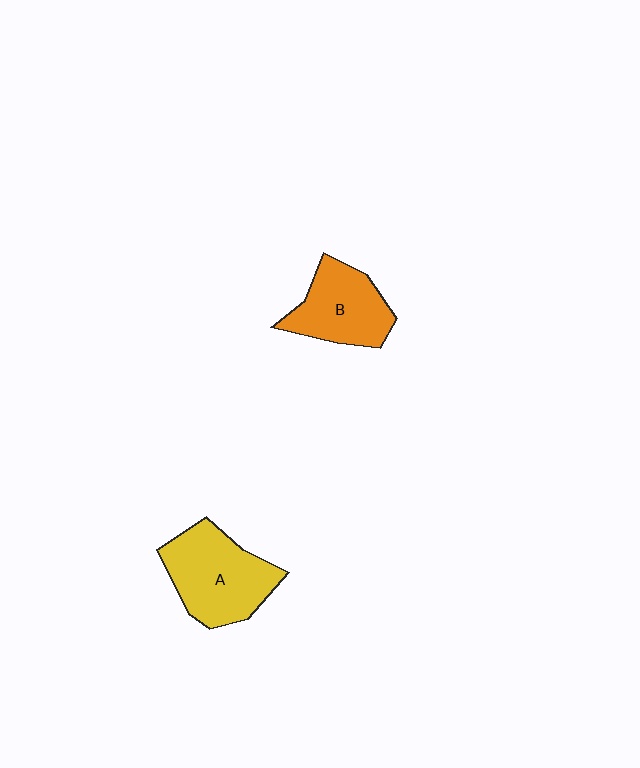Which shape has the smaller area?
Shape B (orange).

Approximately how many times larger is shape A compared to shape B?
Approximately 1.2 times.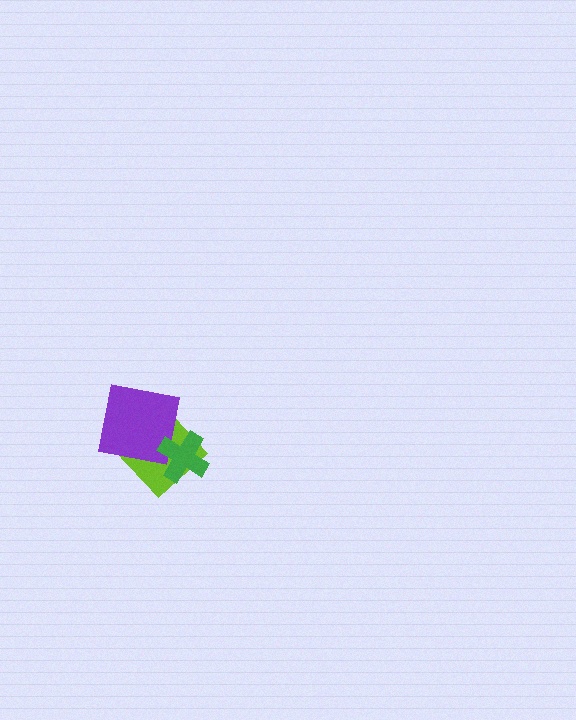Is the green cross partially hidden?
No, no other shape covers it.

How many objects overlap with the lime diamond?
2 objects overlap with the lime diamond.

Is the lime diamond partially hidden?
Yes, it is partially covered by another shape.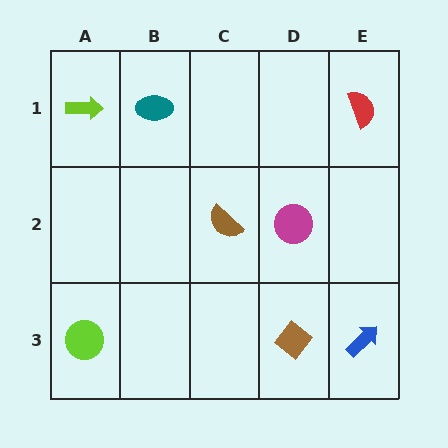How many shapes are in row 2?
2 shapes.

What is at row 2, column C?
A brown semicircle.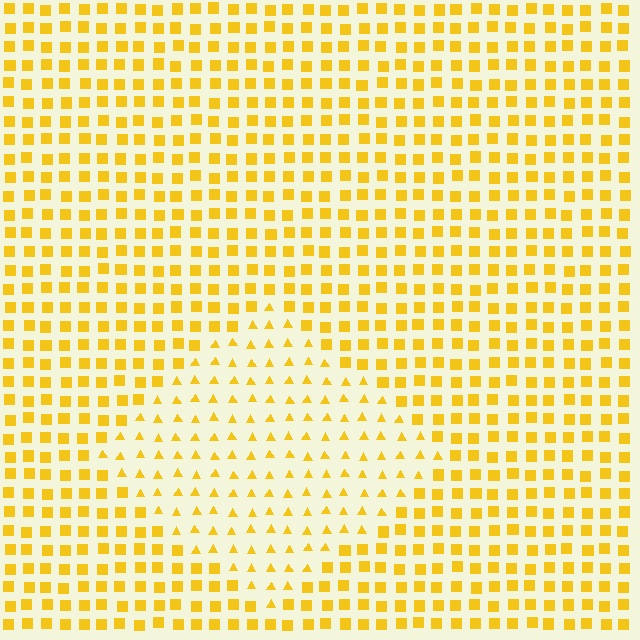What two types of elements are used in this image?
The image uses triangles inside the diamond region and squares outside it.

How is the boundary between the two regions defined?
The boundary is defined by a change in element shape: triangles inside vs. squares outside. All elements share the same color and spacing.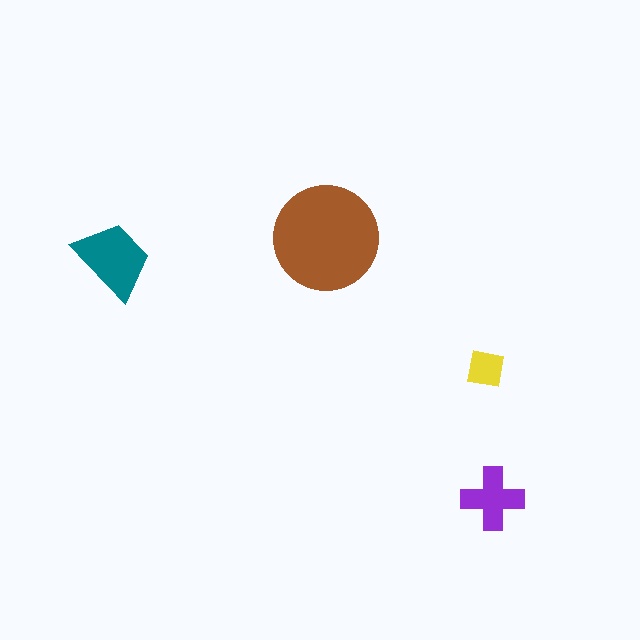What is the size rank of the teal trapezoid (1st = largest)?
2nd.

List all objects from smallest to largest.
The yellow square, the purple cross, the teal trapezoid, the brown circle.